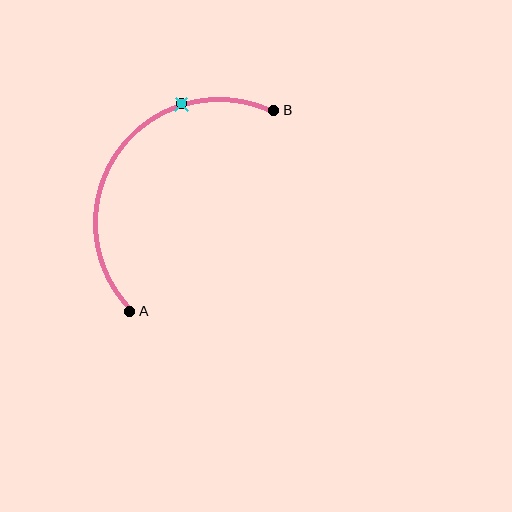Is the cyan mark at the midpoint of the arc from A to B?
No. The cyan mark lies on the arc but is closer to endpoint B. The arc midpoint would be at the point on the curve equidistant along the arc from both A and B.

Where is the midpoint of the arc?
The arc midpoint is the point on the curve farthest from the straight line joining A and B. It sits above and to the left of that line.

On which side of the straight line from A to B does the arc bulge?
The arc bulges above and to the left of the straight line connecting A and B.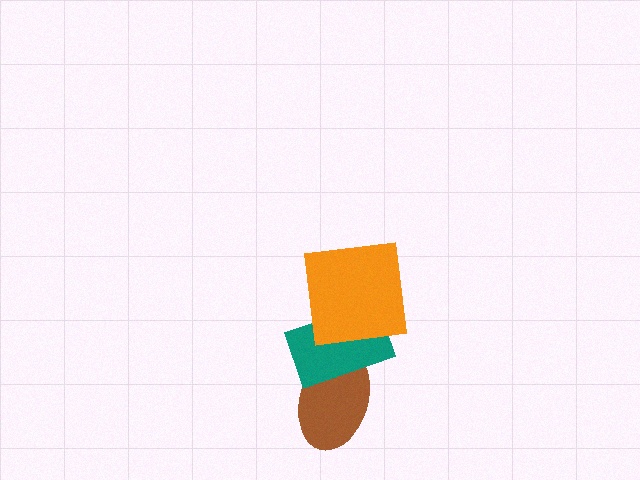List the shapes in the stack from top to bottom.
From top to bottom: the orange square, the teal rectangle, the brown ellipse.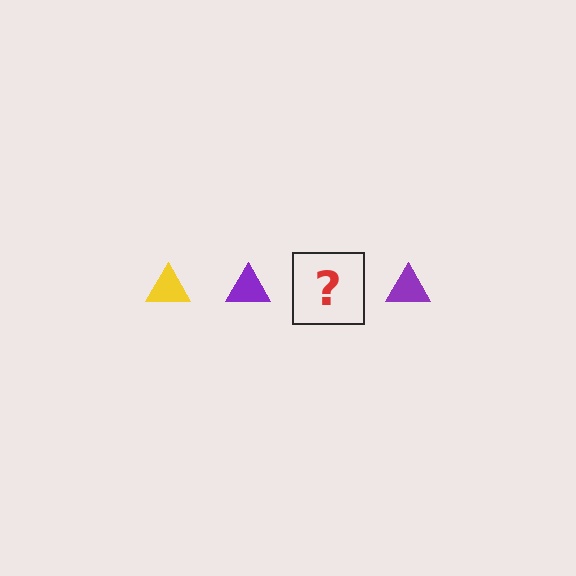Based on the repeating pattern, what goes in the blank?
The blank should be a yellow triangle.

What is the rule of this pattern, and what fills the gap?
The rule is that the pattern cycles through yellow, purple triangles. The gap should be filled with a yellow triangle.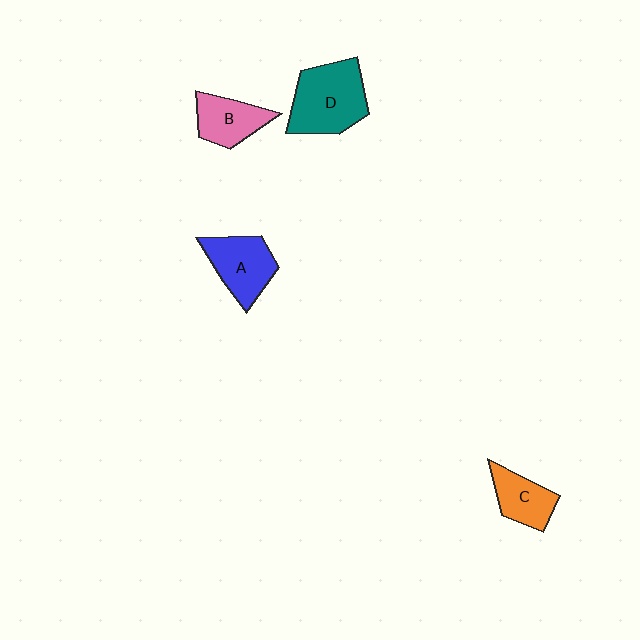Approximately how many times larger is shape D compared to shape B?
Approximately 1.6 times.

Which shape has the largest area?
Shape D (teal).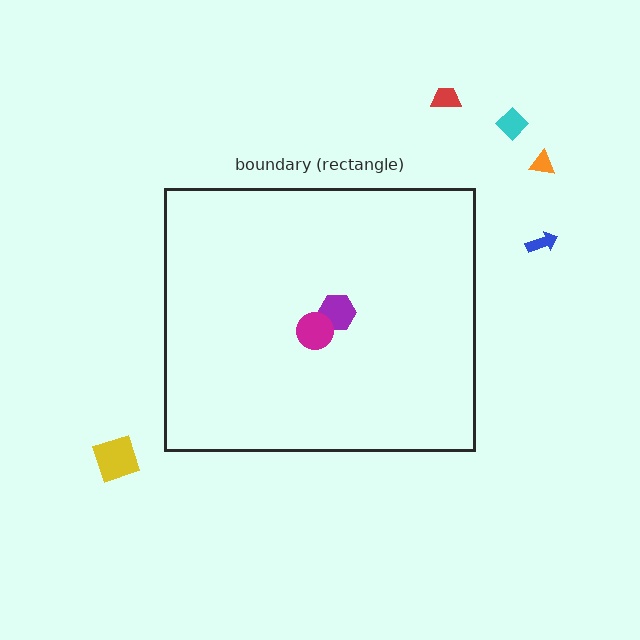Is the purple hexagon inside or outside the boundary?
Inside.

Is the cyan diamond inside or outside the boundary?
Outside.